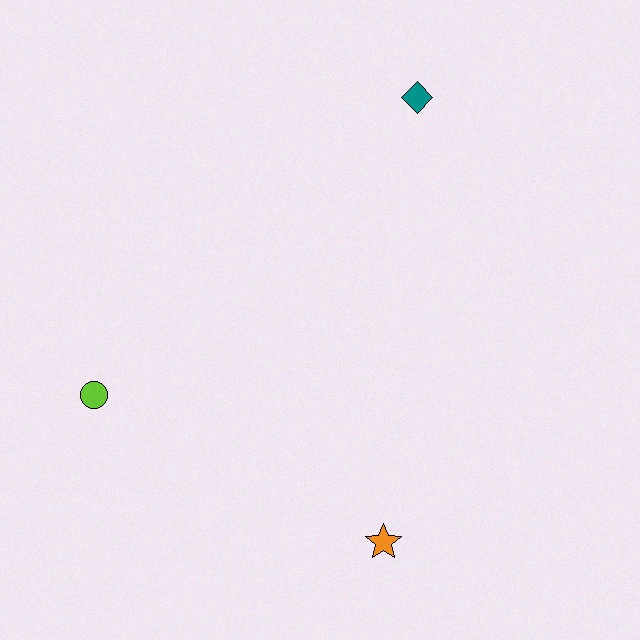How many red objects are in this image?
There are no red objects.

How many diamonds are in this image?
There is 1 diamond.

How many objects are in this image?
There are 3 objects.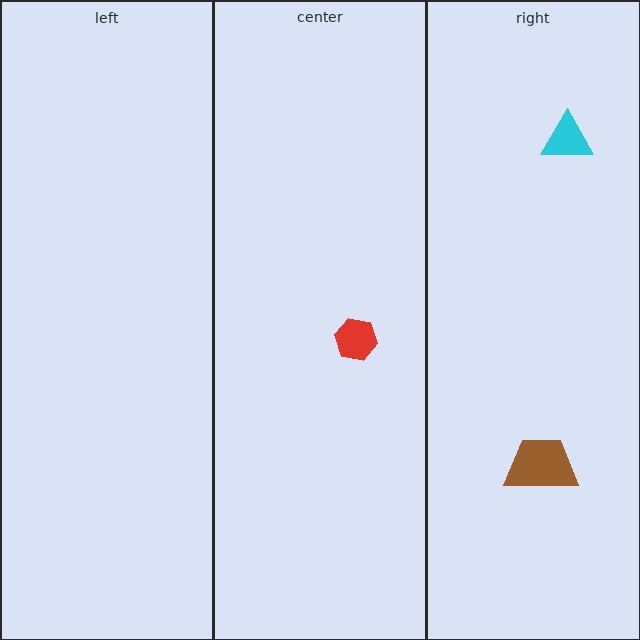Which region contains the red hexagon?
The center region.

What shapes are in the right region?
The cyan triangle, the brown trapezoid.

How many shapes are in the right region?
2.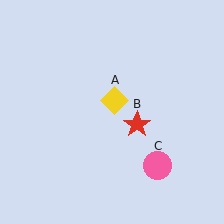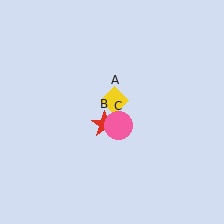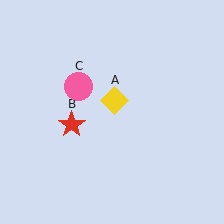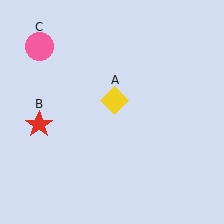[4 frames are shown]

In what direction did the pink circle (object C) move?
The pink circle (object C) moved up and to the left.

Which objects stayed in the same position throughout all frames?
Yellow diamond (object A) remained stationary.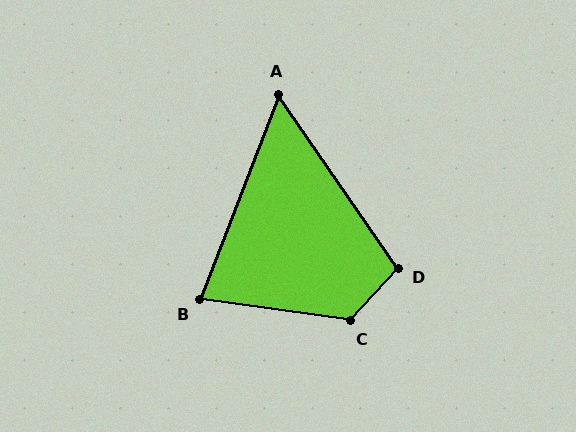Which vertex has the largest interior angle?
C, at approximately 124 degrees.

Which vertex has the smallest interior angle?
A, at approximately 56 degrees.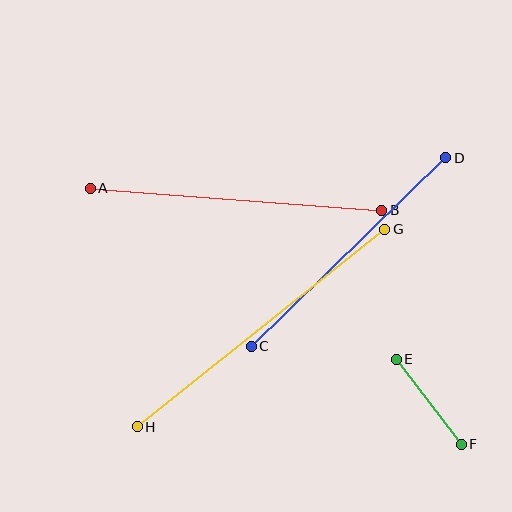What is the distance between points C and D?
The distance is approximately 271 pixels.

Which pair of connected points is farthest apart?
Points G and H are farthest apart.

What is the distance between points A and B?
The distance is approximately 292 pixels.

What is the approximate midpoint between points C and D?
The midpoint is at approximately (349, 252) pixels.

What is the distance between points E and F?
The distance is approximately 107 pixels.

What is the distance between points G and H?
The distance is approximately 317 pixels.